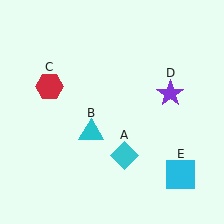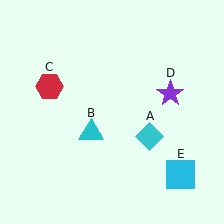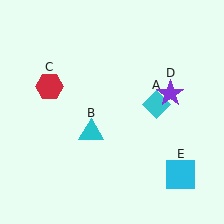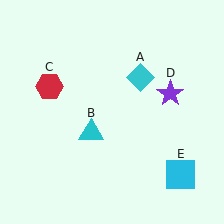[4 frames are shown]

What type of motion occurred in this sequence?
The cyan diamond (object A) rotated counterclockwise around the center of the scene.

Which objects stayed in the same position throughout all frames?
Cyan triangle (object B) and red hexagon (object C) and purple star (object D) and cyan square (object E) remained stationary.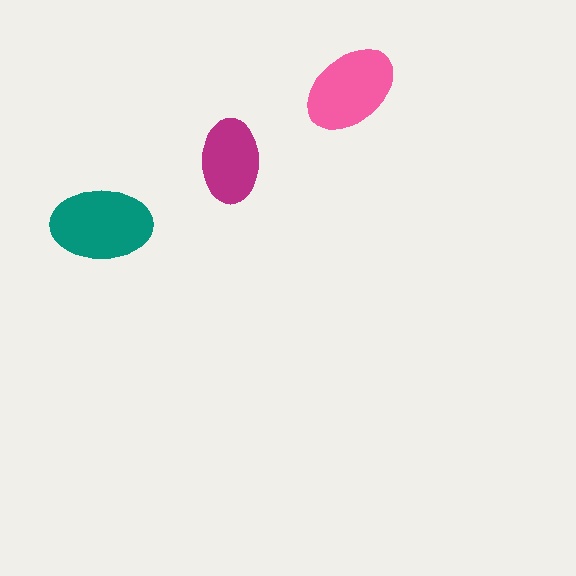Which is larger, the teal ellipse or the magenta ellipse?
The teal one.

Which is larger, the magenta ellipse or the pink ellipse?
The pink one.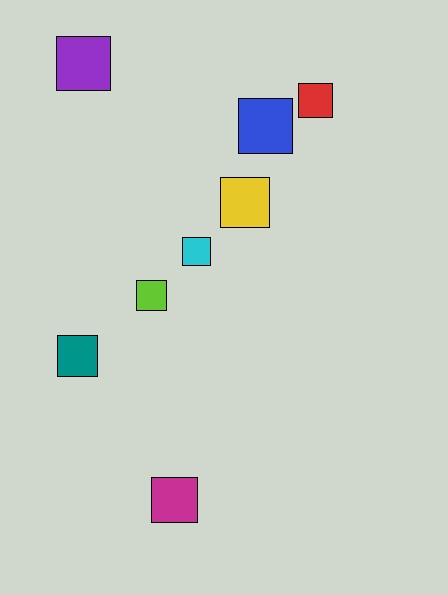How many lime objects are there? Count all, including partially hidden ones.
There is 1 lime object.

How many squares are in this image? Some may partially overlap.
There are 8 squares.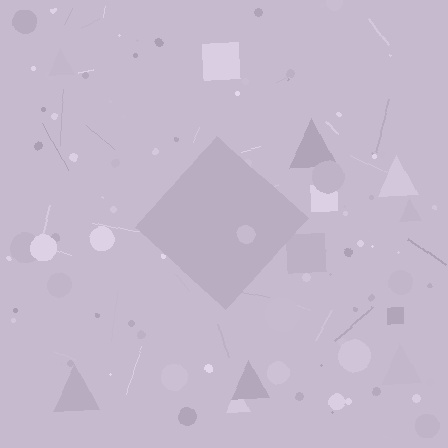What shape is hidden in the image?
A diamond is hidden in the image.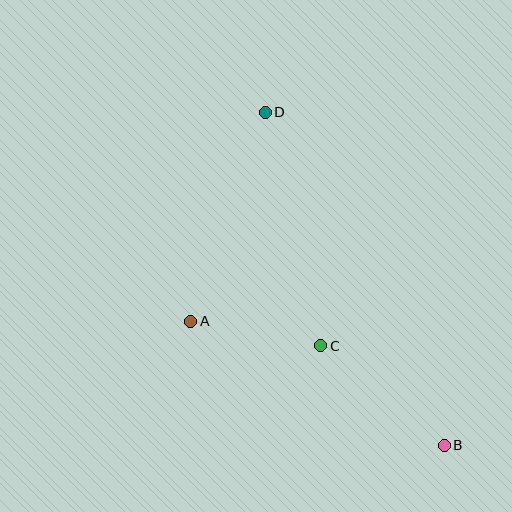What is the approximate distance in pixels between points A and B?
The distance between A and B is approximately 282 pixels.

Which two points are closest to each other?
Points A and C are closest to each other.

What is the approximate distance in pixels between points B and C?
The distance between B and C is approximately 158 pixels.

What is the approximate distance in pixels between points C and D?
The distance between C and D is approximately 240 pixels.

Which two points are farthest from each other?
Points B and D are farthest from each other.